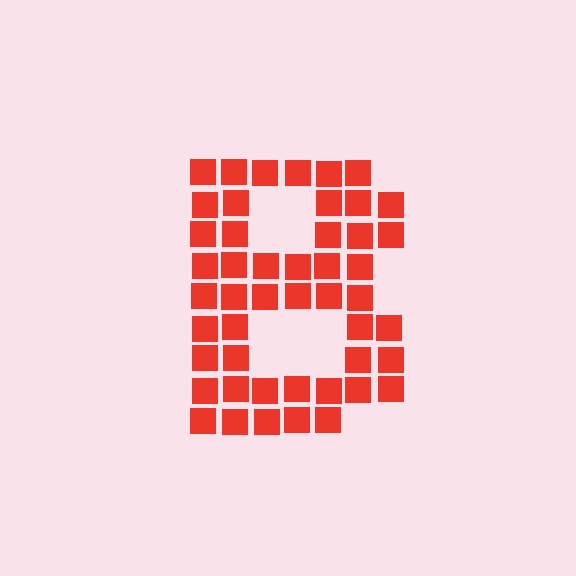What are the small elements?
The small elements are squares.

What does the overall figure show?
The overall figure shows the letter B.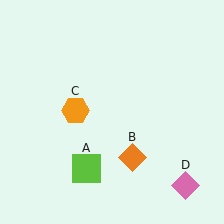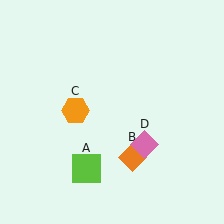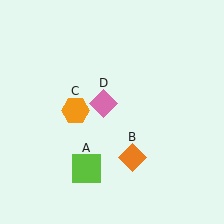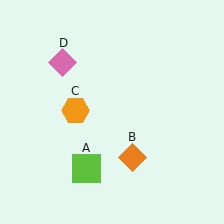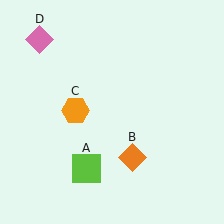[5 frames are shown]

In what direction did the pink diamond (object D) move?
The pink diamond (object D) moved up and to the left.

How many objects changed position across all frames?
1 object changed position: pink diamond (object D).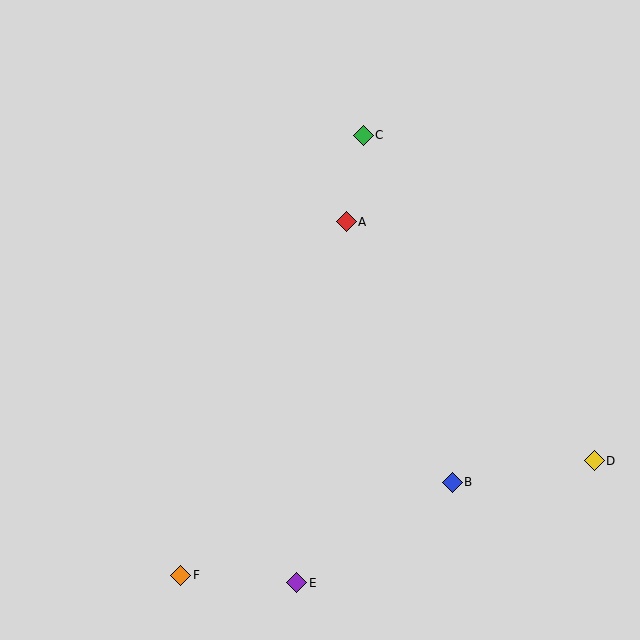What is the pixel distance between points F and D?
The distance between F and D is 429 pixels.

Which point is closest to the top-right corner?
Point C is closest to the top-right corner.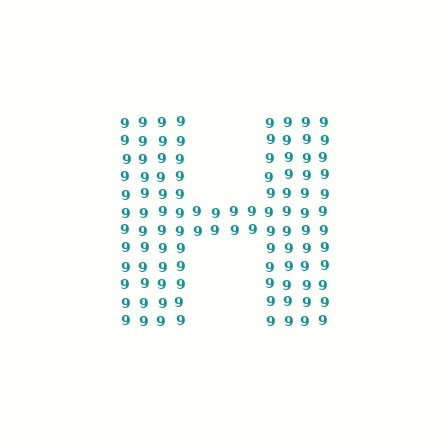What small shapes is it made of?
It is made of small digit 9's.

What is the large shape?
The large shape is the letter H.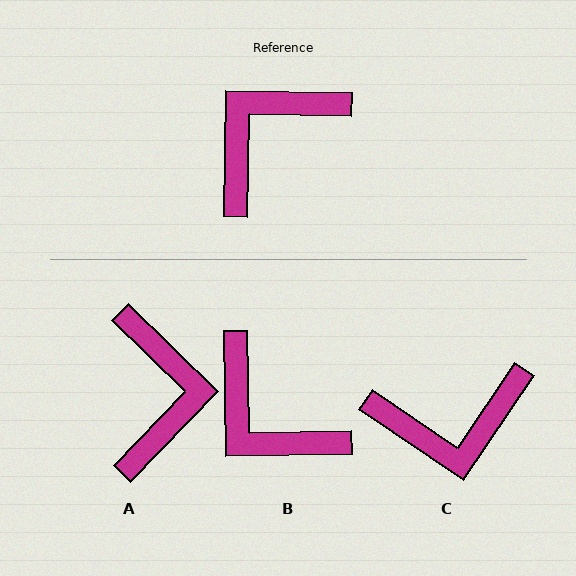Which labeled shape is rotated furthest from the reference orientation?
C, about 147 degrees away.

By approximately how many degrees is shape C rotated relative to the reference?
Approximately 147 degrees counter-clockwise.